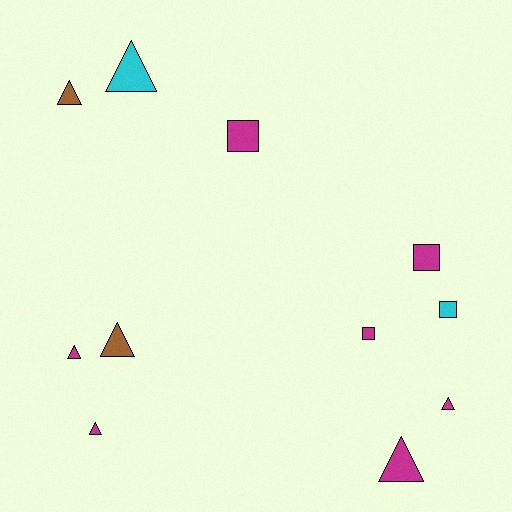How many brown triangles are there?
There are 2 brown triangles.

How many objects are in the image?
There are 11 objects.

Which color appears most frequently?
Magenta, with 7 objects.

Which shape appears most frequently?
Triangle, with 7 objects.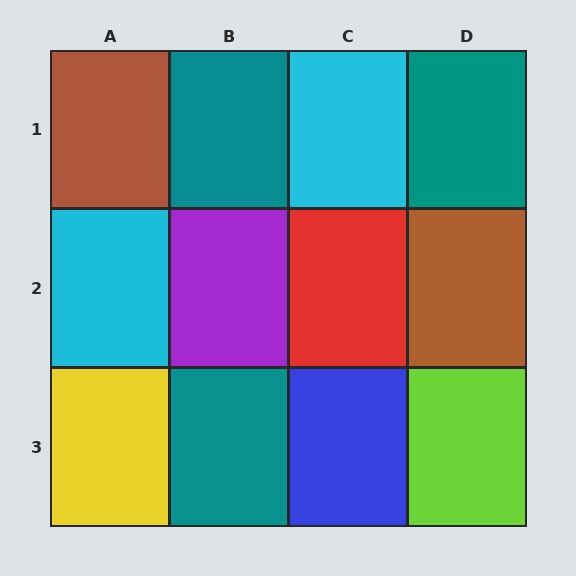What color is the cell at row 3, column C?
Blue.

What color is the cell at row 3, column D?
Lime.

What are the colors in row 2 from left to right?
Cyan, purple, red, brown.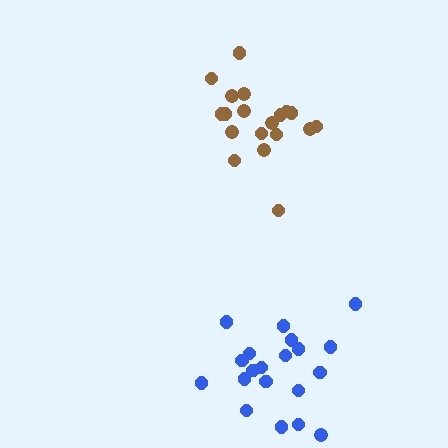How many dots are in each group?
Group 1: 19 dots, Group 2: 20 dots (39 total).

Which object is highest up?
The brown cluster is topmost.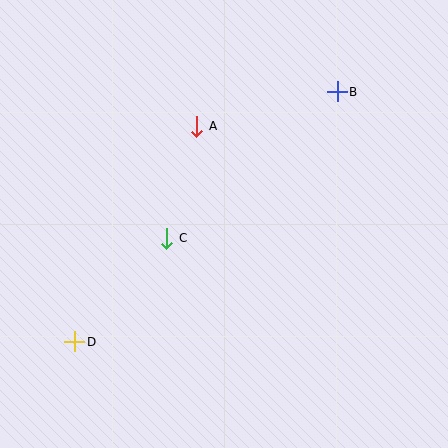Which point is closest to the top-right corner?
Point B is closest to the top-right corner.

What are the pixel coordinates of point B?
Point B is at (337, 92).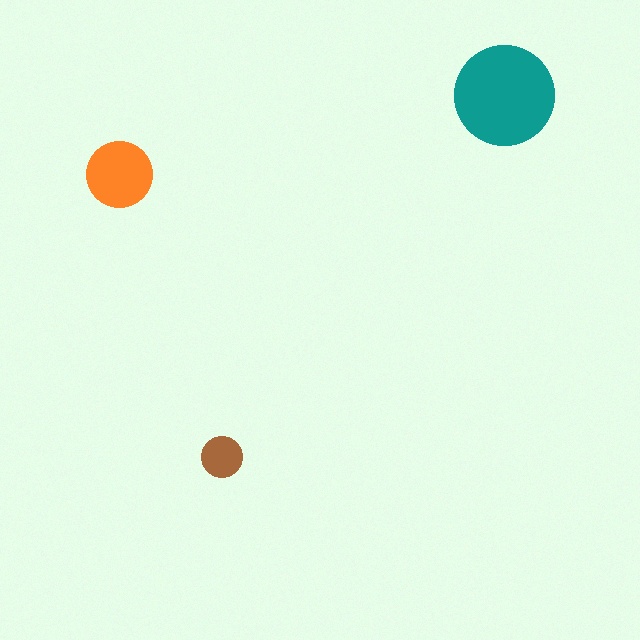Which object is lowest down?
The brown circle is bottommost.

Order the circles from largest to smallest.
the teal one, the orange one, the brown one.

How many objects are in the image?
There are 3 objects in the image.